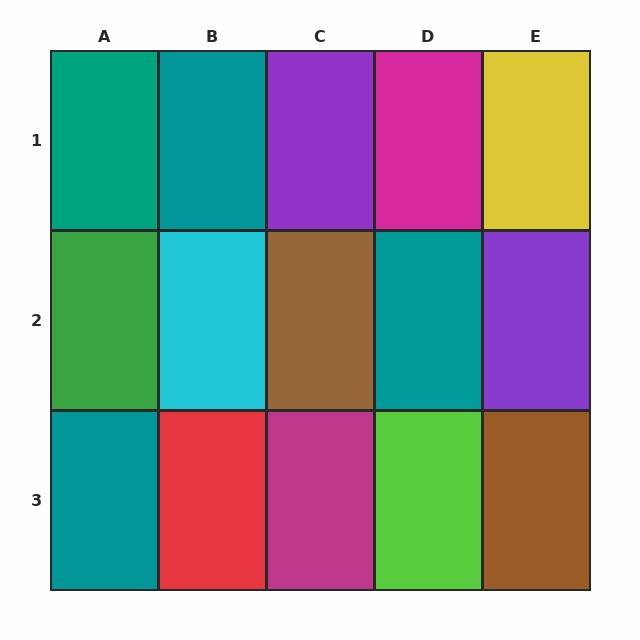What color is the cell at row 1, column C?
Purple.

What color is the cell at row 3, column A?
Teal.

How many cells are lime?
1 cell is lime.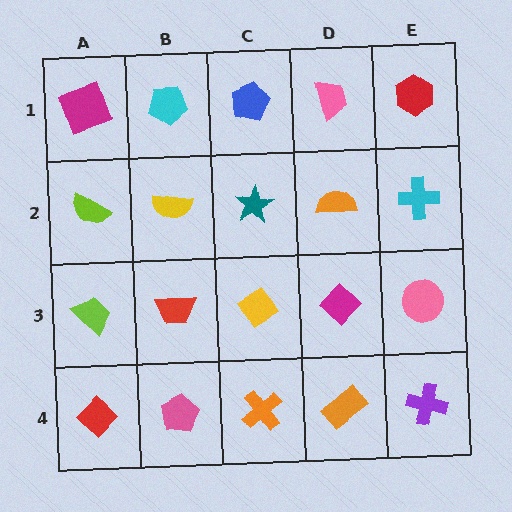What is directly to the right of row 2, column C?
An orange semicircle.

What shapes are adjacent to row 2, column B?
A cyan pentagon (row 1, column B), a red trapezoid (row 3, column B), a lime semicircle (row 2, column A), a teal star (row 2, column C).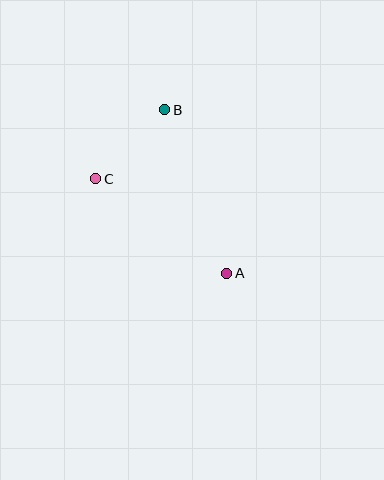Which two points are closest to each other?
Points B and C are closest to each other.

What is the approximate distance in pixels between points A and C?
The distance between A and C is approximately 161 pixels.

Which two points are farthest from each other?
Points A and B are farthest from each other.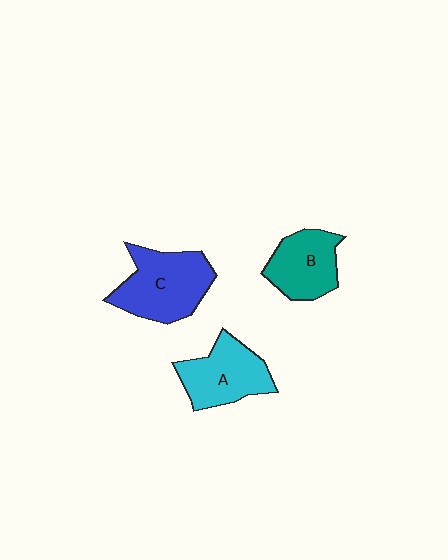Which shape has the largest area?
Shape C (blue).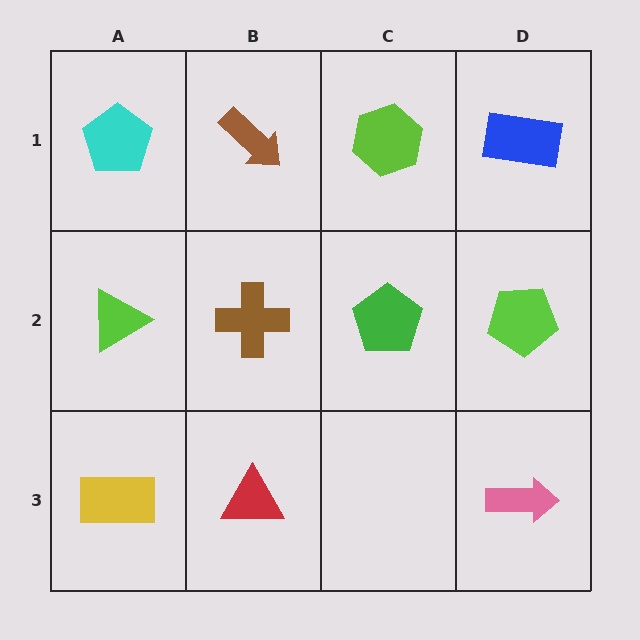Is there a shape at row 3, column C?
No, that cell is empty.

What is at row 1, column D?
A blue rectangle.